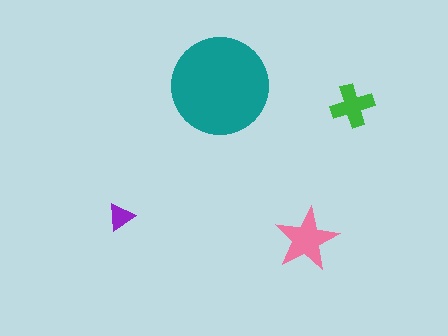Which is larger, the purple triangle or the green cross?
The green cross.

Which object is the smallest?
The purple triangle.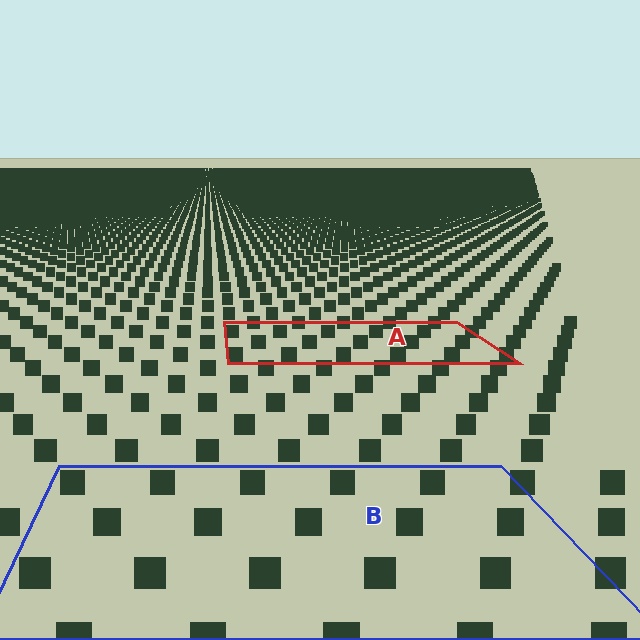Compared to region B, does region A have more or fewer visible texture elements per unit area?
Region A has more texture elements per unit area — they are packed more densely because it is farther away.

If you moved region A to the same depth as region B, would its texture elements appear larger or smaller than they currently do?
They would appear larger. At a closer depth, the same texture elements are projected at a bigger on-screen size.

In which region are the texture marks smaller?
The texture marks are smaller in region A, because it is farther away.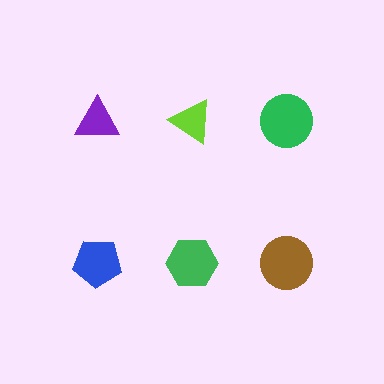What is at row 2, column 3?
A brown circle.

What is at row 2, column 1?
A blue pentagon.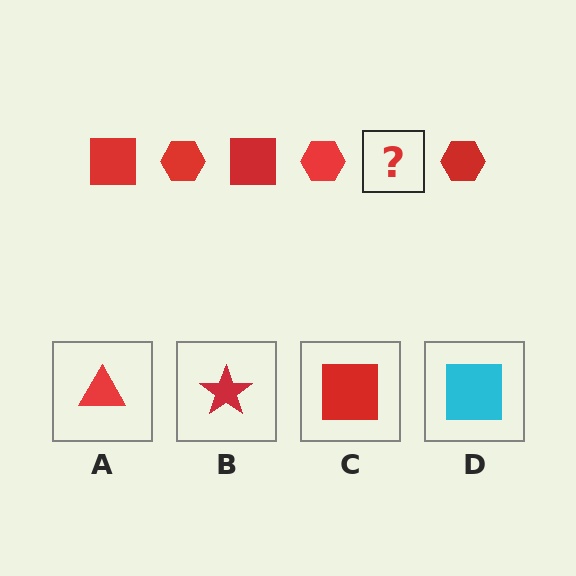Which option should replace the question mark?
Option C.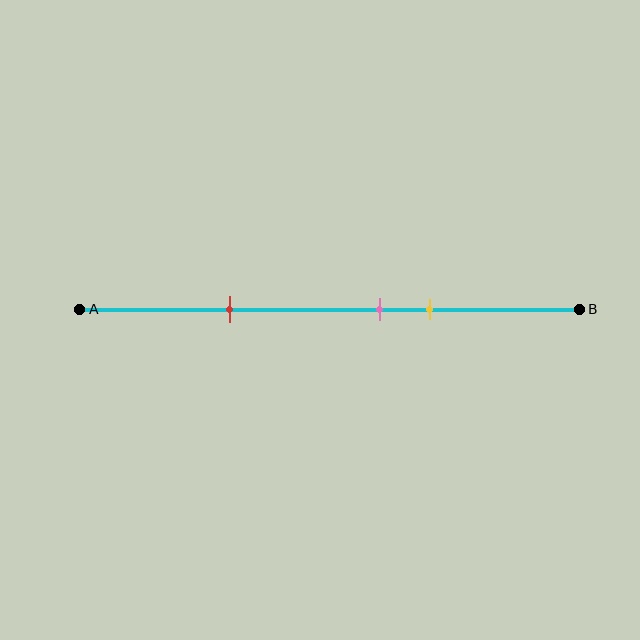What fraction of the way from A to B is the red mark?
The red mark is approximately 30% (0.3) of the way from A to B.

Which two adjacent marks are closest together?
The pink and yellow marks are the closest adjacent pair.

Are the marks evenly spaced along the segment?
No, the marks are not evenly spaced.